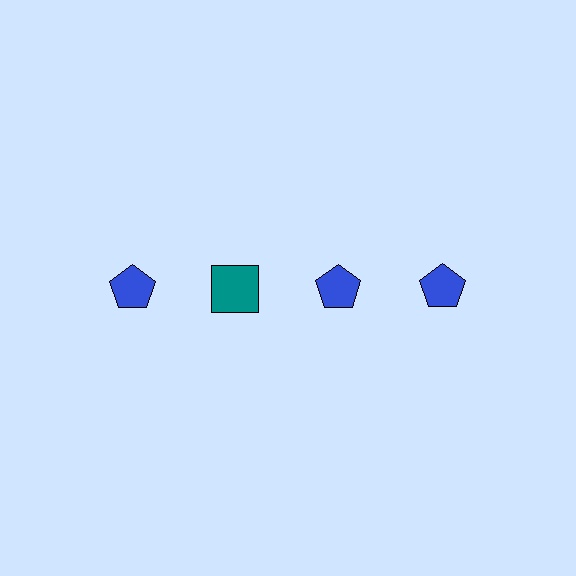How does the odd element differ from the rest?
It differs in both color (teal instead of blue) and shape (square instead of pentagon).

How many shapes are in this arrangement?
There are 4 shapes arranged in a grid pattern.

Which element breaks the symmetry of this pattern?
The teal square in the top row, second from left column breaks the symmetry. All other shapes are blue pentagons.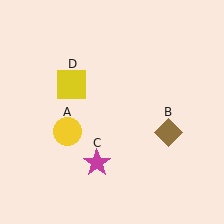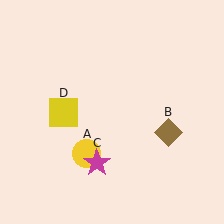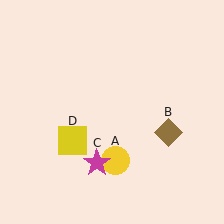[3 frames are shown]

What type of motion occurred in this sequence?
The yellow circle (object A), yellow square (object D) rotated counterclockwise around the center of the scene.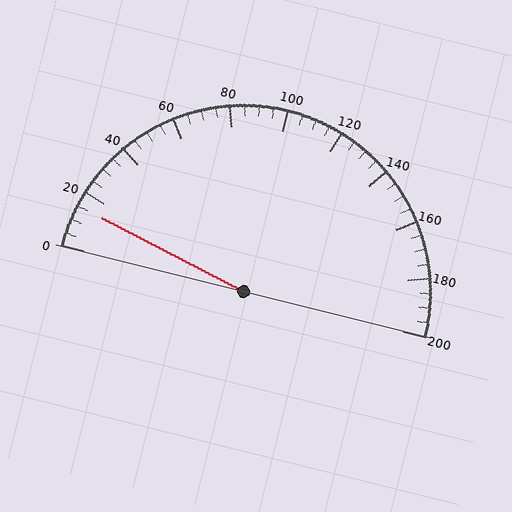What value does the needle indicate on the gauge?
The needle indicates approximately 15.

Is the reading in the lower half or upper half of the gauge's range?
The reading is in the lower half of the range (0 to 200).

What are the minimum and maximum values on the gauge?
The gauge ranges from 0 to 200.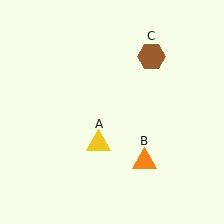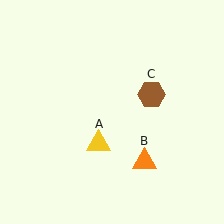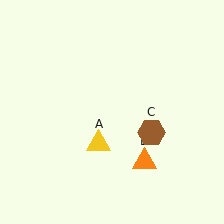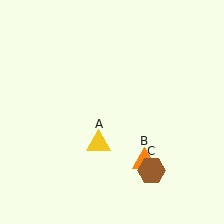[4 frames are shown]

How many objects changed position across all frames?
1 object changed position: brown hexagon (object C).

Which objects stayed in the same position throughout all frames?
Yellow triangle (object A) and orange triangle (object B) remained stationary.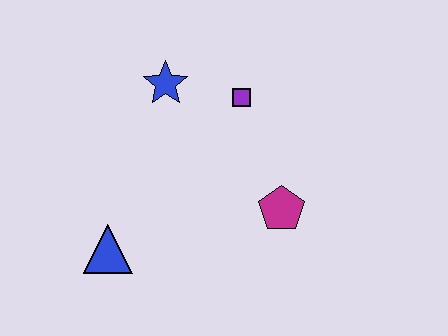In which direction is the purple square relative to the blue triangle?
The purple square is above the blue triangle.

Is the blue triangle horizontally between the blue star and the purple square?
No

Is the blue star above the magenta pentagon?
Yes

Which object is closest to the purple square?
The blue star is closest to the purple square.